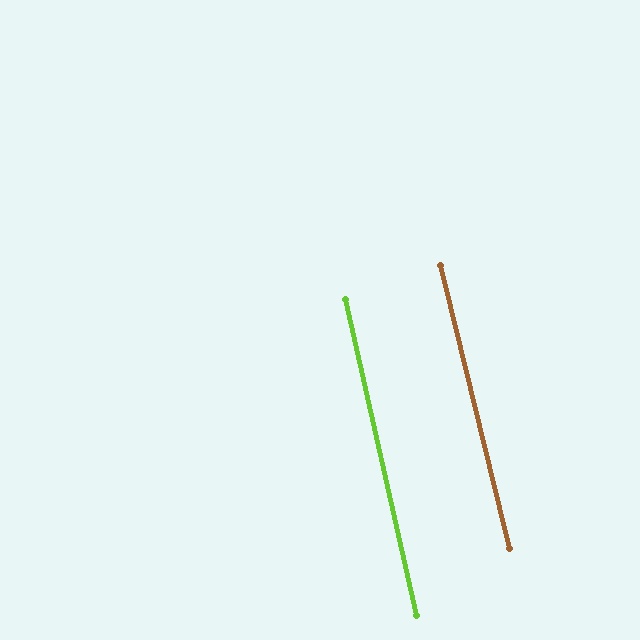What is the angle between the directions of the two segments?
Approximately 1 degree.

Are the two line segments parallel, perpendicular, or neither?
Parallel — their directions differ by only 1.0°.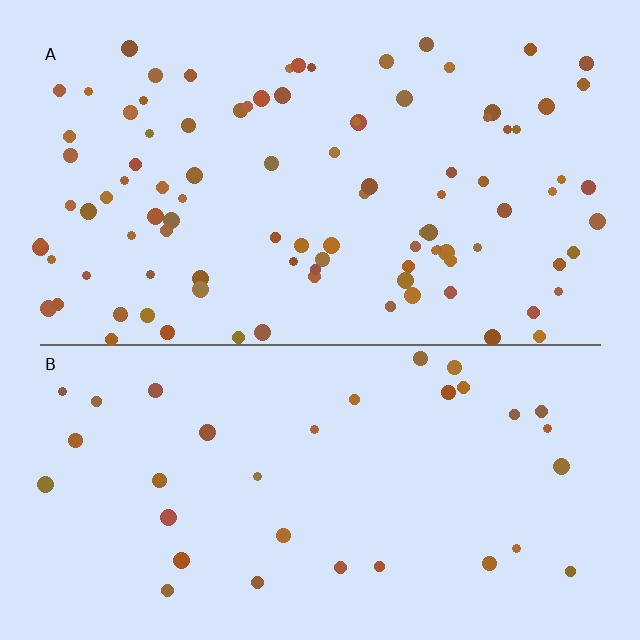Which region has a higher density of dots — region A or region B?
A (the top).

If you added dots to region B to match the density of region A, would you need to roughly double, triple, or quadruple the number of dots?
Approximately triple.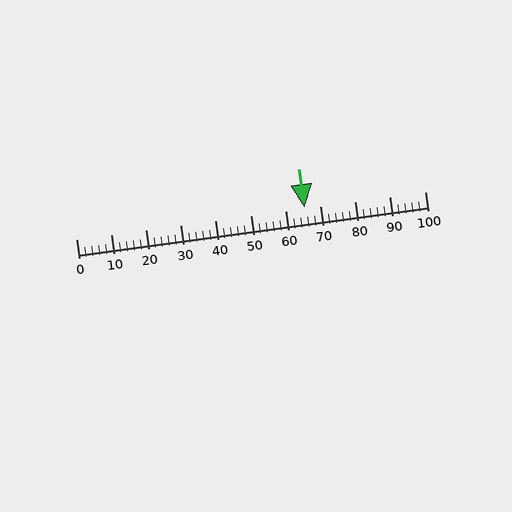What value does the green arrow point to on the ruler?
The green arrow points to approximately 66.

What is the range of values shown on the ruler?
The ruler shows values from 0 to 100.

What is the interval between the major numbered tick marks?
The major tick marks are spaced 10 units apart.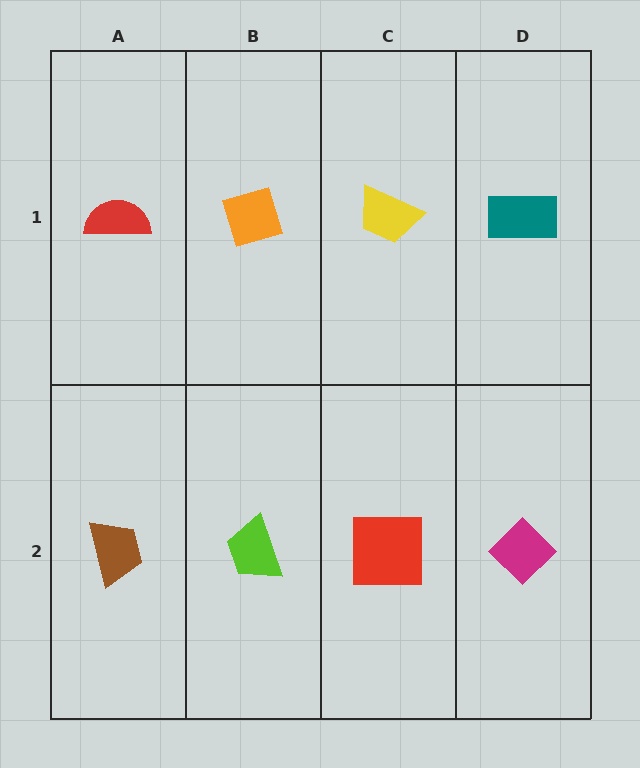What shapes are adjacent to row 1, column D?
A magenta diamond (row 2, column D), a yellow trapezoid (row 1, column C).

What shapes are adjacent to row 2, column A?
A red semicircle (row 1, column A), a lime trapezoid (row 2, column B).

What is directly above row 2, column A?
A red semicircle.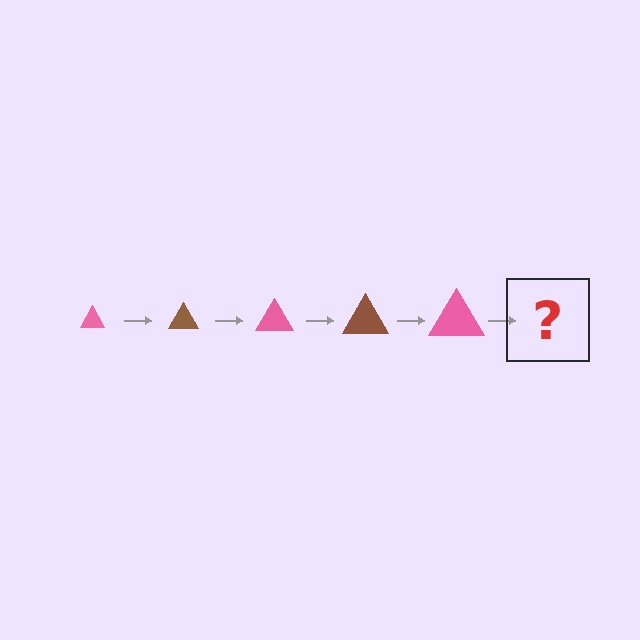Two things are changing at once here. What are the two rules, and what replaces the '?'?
The two rules are that the triangle grows larger each step and the color cycles through pink and brown. The '?' should be a brown triangle, larger than the previous one.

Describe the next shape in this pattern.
It should be a brown triangle, larger than the previous one.